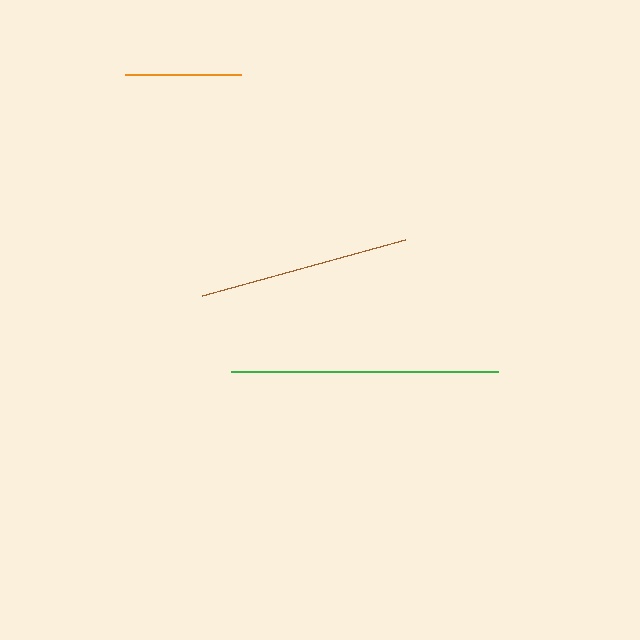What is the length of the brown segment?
The brown segment is approximately 211 pixels long.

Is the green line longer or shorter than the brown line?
The green line is longer than the brown line.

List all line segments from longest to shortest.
From longest to shortest: green, brown, orange.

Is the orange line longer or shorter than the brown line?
The brown line is longer than the orange line.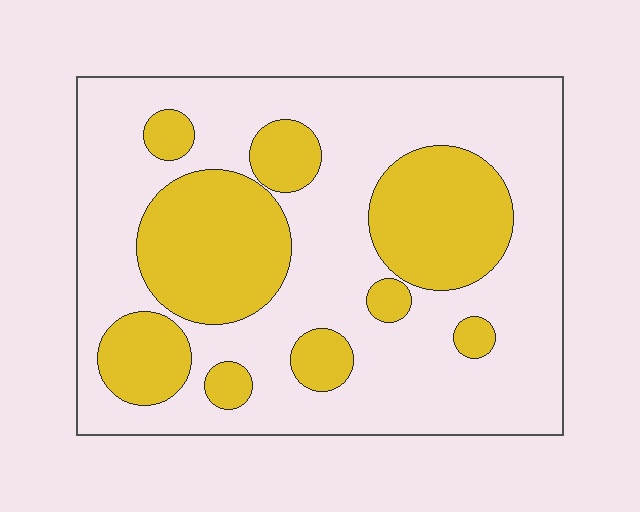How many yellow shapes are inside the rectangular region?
9.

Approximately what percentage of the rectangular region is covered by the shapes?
Approximately 35%.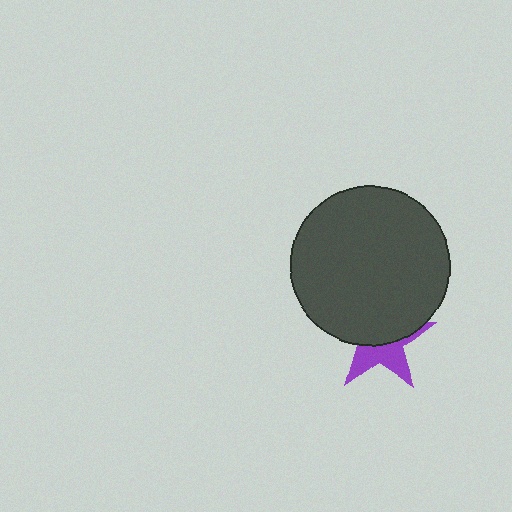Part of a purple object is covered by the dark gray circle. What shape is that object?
It is a star.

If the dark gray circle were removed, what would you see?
You would see the complete purple star.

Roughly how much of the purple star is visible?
A small part of it is visible (roughly 43%).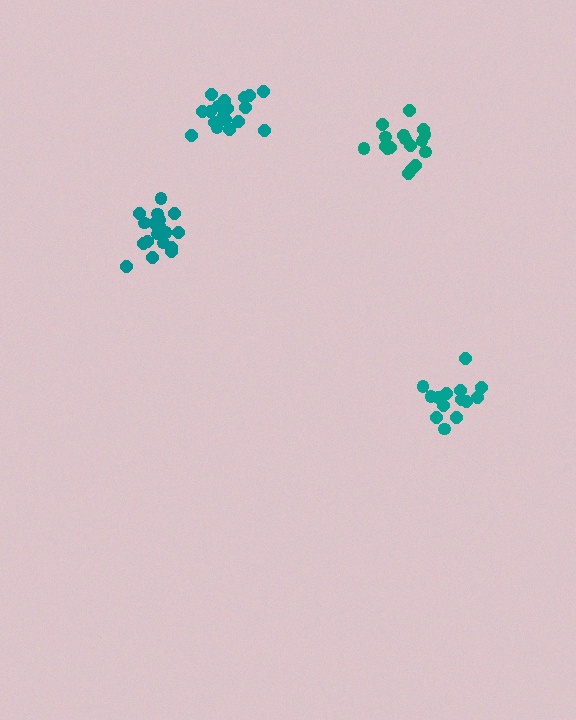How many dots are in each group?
Group 1: 18 dots, Group 2: 18 dots, Group 3: 18 dots, Group 4: 14 dots (68 total).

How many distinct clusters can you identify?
There are 4 distinct clusters.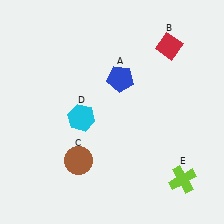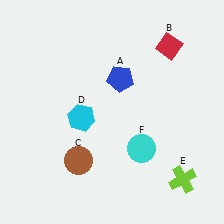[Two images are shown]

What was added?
A cyan circle (F) was added in Image 2.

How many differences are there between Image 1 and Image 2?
There is 1 difference between the two images.